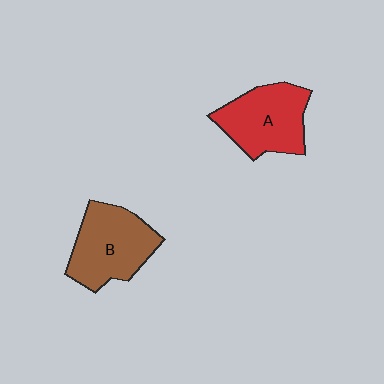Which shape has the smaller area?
Shape A (red).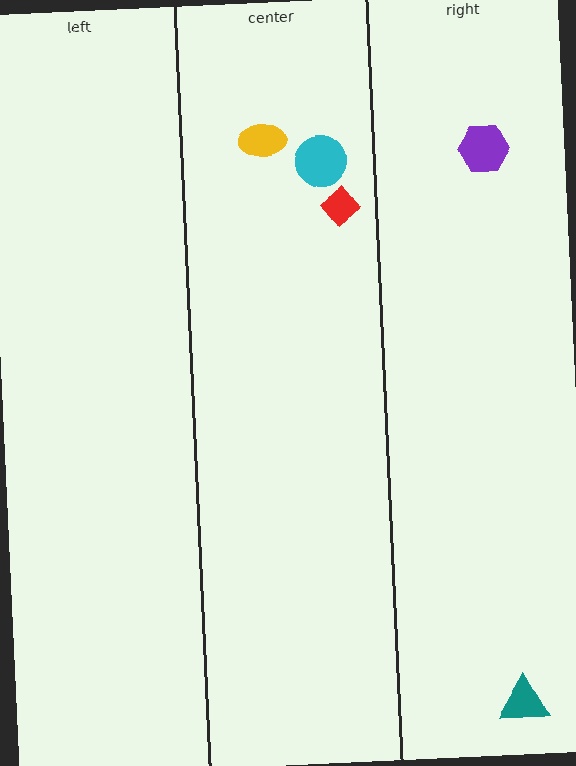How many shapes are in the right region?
2.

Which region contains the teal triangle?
The right region.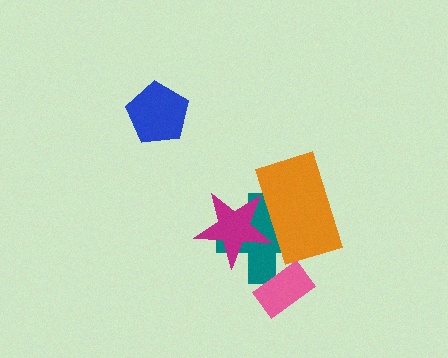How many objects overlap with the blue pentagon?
0 objects overlap with the blue pentagon.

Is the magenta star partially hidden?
Yes, it is partially covered by another shape.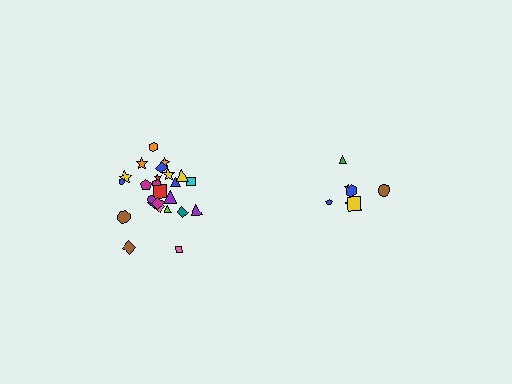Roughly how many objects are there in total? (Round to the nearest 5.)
Roughly 30 objects in total.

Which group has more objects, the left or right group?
The left group.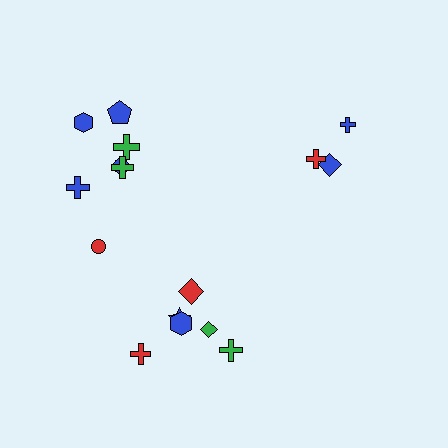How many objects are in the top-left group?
There are 7 objects.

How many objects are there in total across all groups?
There are 16 objects.